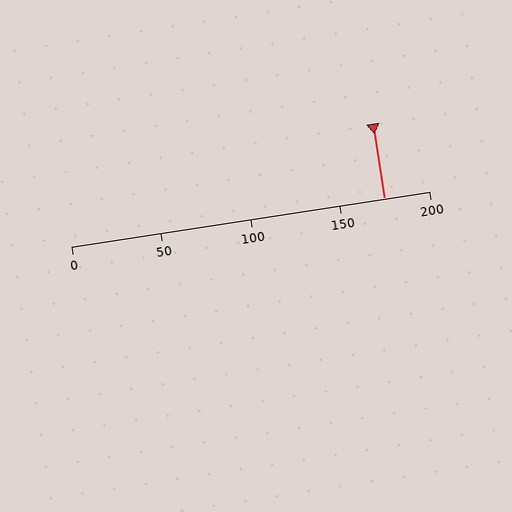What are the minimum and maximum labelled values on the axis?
The axis runs from 0 to 200.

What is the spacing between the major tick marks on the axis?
The major ticks are spaced 50 apart.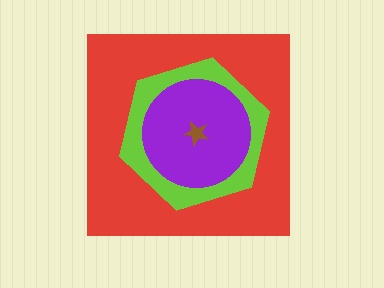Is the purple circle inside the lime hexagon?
Yes.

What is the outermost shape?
The red square.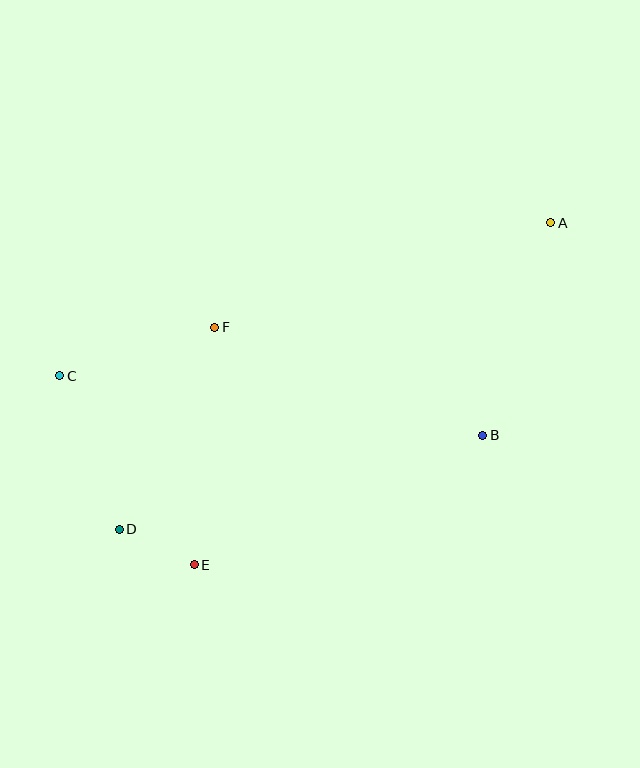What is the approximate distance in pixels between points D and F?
The distance between D and F is approximately 224 pixels.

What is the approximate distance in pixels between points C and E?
The distance between C and E is approximately 232 pixels.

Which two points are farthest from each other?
Points A and D are farthest from each other.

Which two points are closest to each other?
Points D and E are closest to each other.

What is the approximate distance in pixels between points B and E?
The distance between B and E is approximately 316 pixels.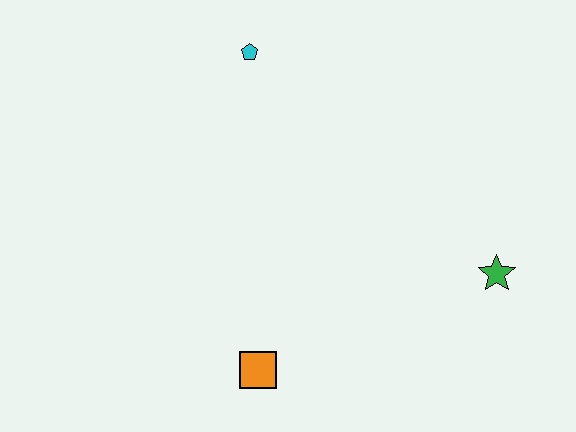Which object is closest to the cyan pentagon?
The orange square is closest to the cyan pentagon.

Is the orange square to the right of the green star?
No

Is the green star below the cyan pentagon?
Yes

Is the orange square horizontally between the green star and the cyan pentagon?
Yes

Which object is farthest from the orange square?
The cyan pentagon is farthest from the orange square.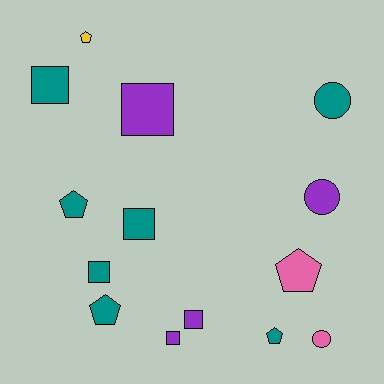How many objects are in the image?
There are 14 objects.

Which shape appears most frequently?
Square, with 6 objects.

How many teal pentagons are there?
There are 3 teal pentagons.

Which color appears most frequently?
Teal, with 7 objects.